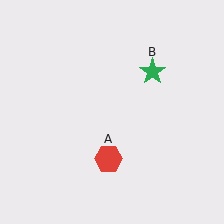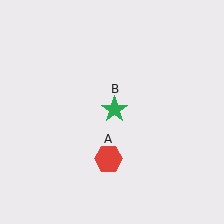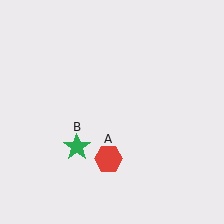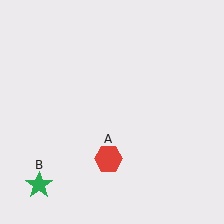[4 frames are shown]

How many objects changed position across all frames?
1 object changed position: green star (object B).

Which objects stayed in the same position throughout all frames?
Red hexagon (object A) remained stationary.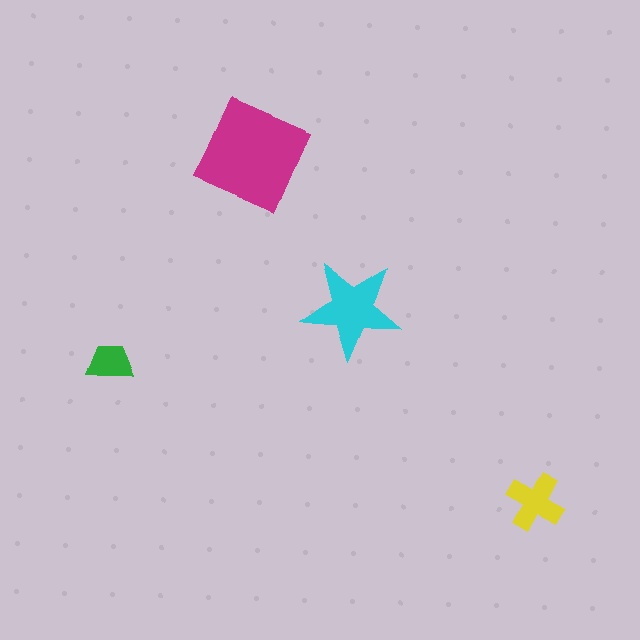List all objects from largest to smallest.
The magenta diamond, the cyan star, the yellow cross, the green trapezoid.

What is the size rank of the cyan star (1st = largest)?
2nd.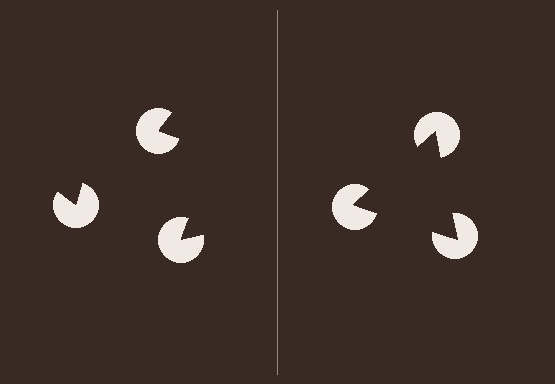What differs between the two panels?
The pac-man discs are positioned identically on both sides; only the wedge orientations differ. On the right they align to a triangle; on the left they are misaligned.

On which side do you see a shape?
An illusory triangle appears on the right side. On the left side the wedge cuts are rotated, so no coherent shape forms.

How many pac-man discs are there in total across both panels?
6 — 3 on each side.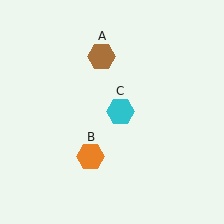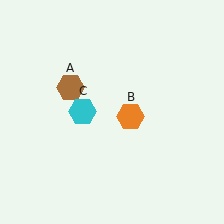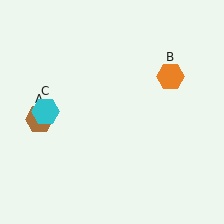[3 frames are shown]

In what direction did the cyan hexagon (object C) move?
The cyan hexagon (object C) moved left.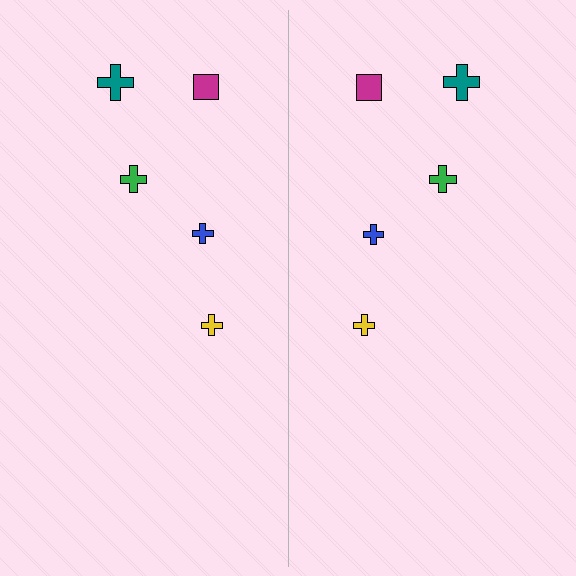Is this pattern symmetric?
Yes, this pattern has bilateral (reflection) symmetry.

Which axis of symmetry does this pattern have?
The pattern has a vertical axis of symmetry running through the center of the image.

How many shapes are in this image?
There are 10 shapes in this image.